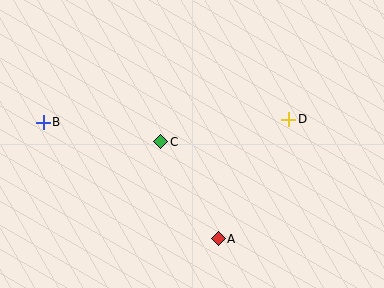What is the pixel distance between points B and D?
The distance between B and D is 246 pixels.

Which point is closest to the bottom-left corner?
Point B is closest to the bottom-left corner.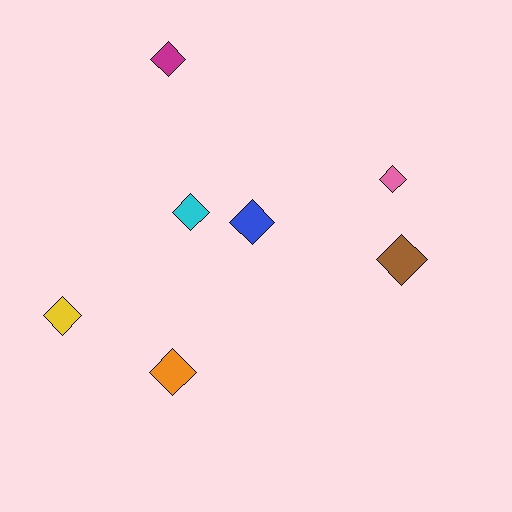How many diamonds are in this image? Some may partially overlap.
There are 7 diamonds.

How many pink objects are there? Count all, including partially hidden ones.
There is 1 pink object.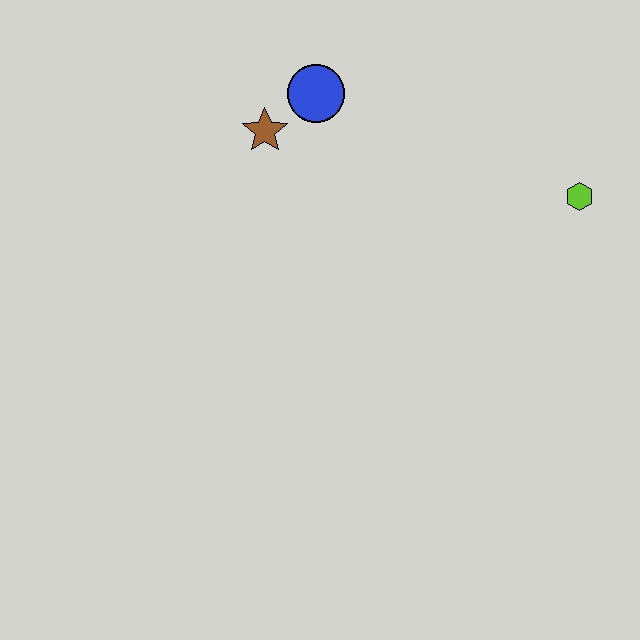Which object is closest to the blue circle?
The brown star is closest to the blue circle.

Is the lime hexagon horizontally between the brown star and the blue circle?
No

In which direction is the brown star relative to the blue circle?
The brown star is to the left of the blue circle.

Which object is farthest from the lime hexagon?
The brown star is farthest from the lime hexagon.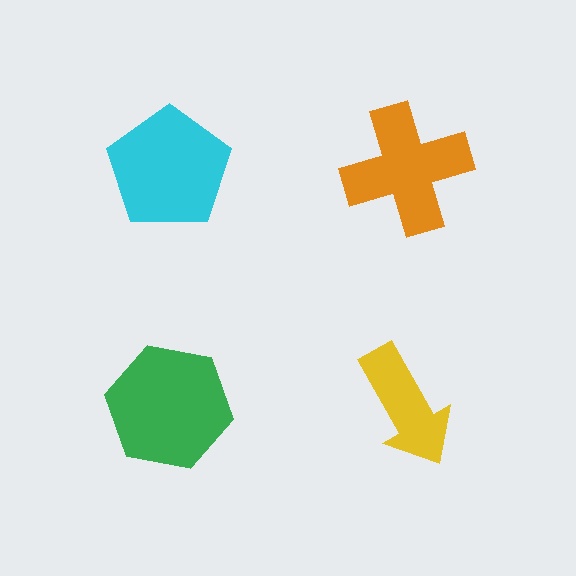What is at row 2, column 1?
A green hexagon.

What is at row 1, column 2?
An orange cross.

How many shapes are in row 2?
2 shapes.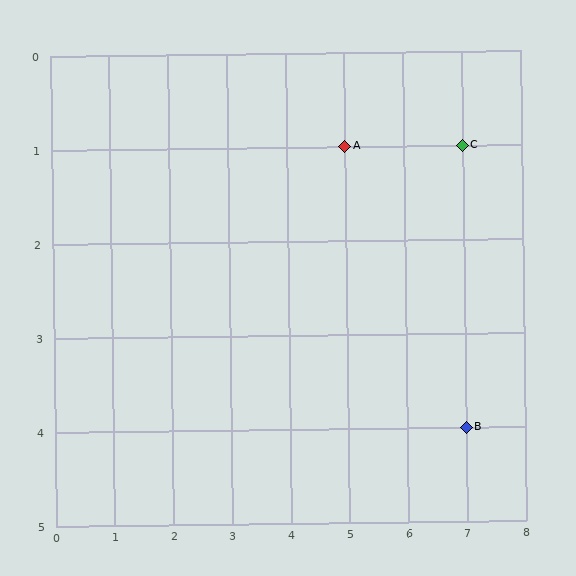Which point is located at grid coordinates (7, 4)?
Point B is at (7, 4).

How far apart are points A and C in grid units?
Points A and C are 2 columns apart.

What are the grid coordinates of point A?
Point A is at grid coordinates (5, 1).